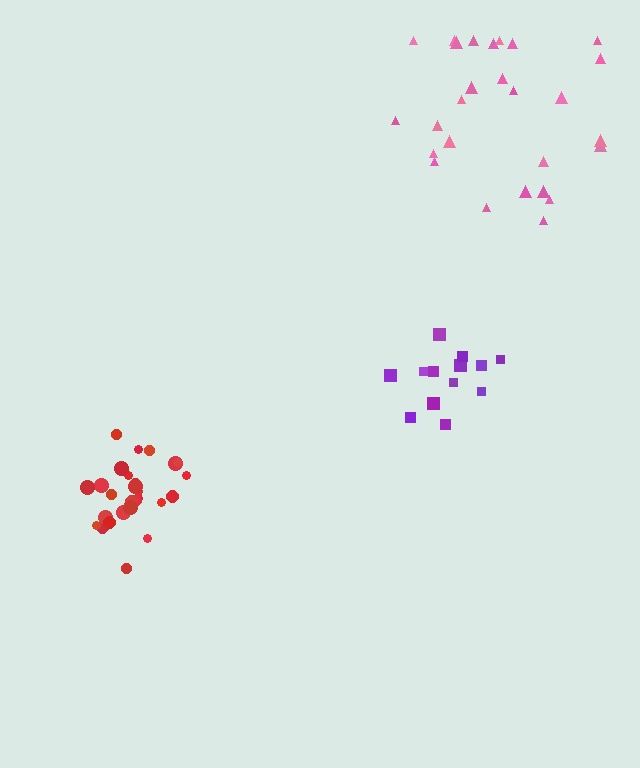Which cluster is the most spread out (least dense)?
Pink.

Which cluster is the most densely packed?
Red.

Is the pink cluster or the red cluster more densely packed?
Red.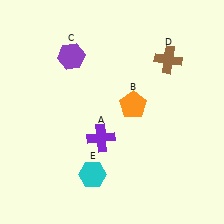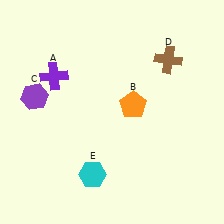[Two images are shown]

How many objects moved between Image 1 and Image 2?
2 objects moved between the two images.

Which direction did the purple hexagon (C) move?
The purple hexagon (C) moved down.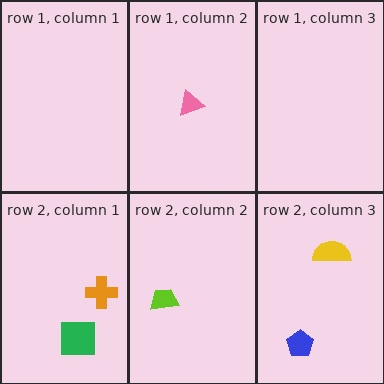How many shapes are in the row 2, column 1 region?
2.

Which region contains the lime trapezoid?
The row 2, column 2 region.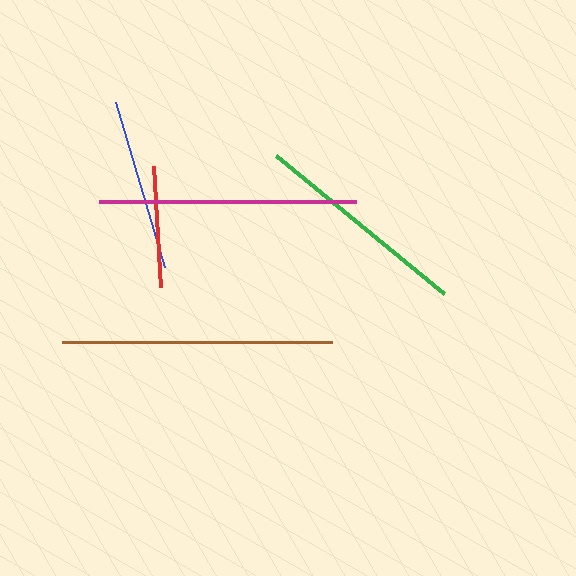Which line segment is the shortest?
The red line is the shortest at approximately 121 pixels.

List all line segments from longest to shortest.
From longest to shortest: brown, magenta, green, blue, red.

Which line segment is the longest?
The brown line is the longest at approximately 270 pixels.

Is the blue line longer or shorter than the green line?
The green line is longer than the blue line.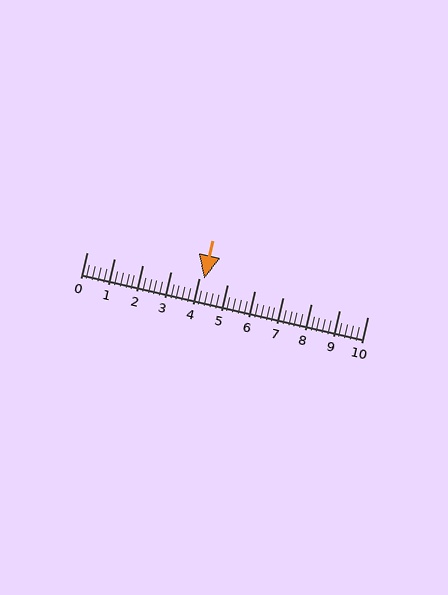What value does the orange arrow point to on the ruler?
The orange arrow points to approximately 4.2.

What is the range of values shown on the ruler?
The ruler shows values from 0 to 10.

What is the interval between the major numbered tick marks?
The major tick marks are spaced 1 units apart.